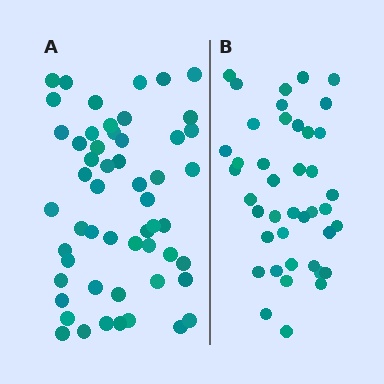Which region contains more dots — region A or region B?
Region A (the left region) has more dots.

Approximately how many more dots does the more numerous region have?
Region A has approximately 15 more dots than region B.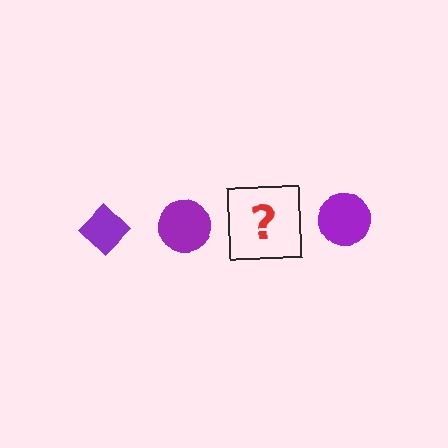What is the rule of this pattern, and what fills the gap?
The rule is that the pattern cycles through diamond, circle shapes in purple. The gap should be filled with a purple diamond.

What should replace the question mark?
The question mark should be replaced with a purple diamond.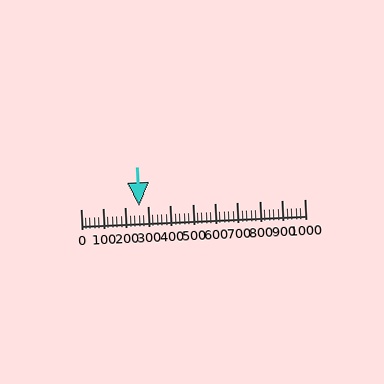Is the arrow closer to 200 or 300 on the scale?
The arrow is closer to 300.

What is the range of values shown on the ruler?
The ruler shows values from 0 to 1000.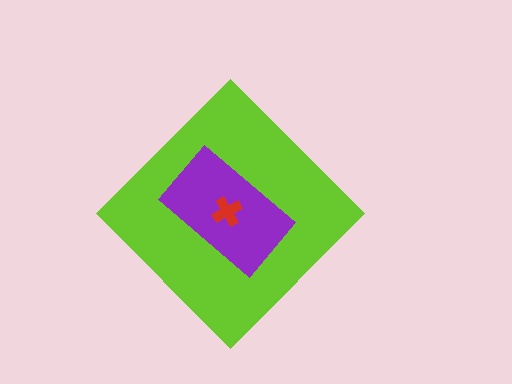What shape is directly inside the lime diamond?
The purple rectangle.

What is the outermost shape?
The lime diamond.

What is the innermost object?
The red cross.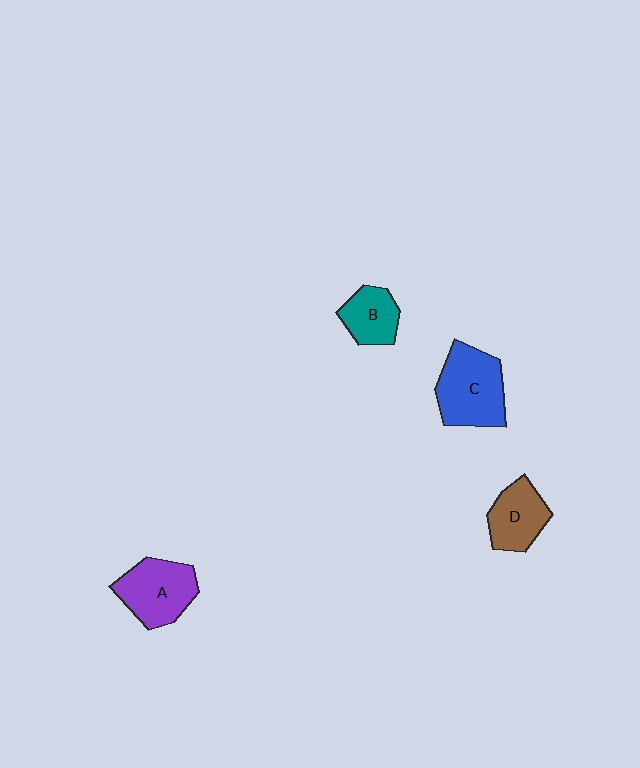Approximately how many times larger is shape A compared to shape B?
Approximately 1.5 times.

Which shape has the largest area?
Shape C (blue).